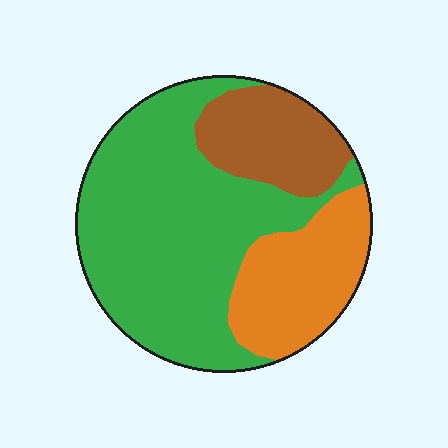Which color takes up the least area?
Brown, at roughly 20%.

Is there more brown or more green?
Green.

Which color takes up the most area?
Green, at roughly 60%.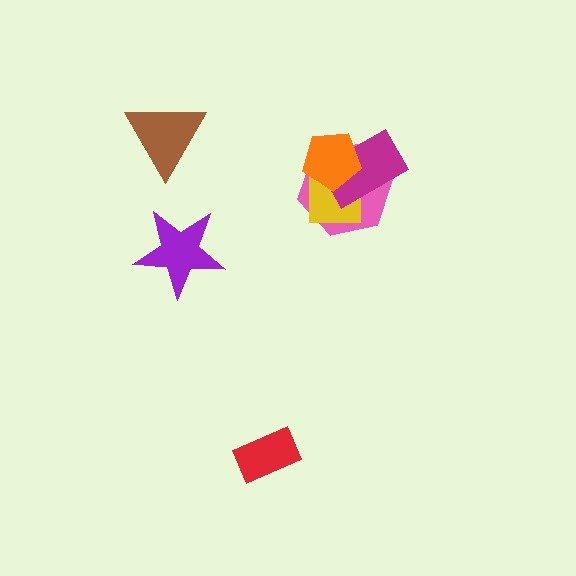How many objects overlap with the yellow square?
3 objects overlap with the yellow square.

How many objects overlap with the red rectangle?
0 objects overlap with the red rectangle.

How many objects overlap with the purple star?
0 objects overlap with the purple star.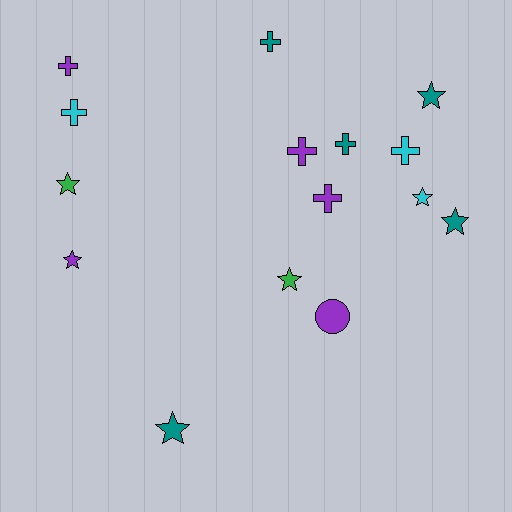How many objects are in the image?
There are 15 objects.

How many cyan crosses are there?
There are 2 cyan crosses.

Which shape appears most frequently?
Star, with 7 objects.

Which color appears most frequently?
Purple, with 5 objects.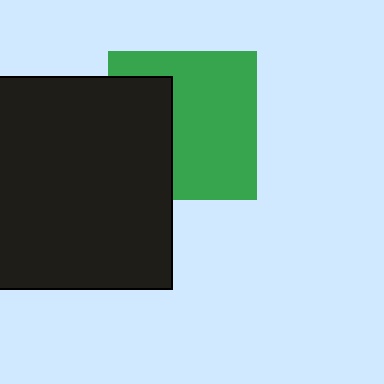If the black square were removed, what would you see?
You would see the complete green square.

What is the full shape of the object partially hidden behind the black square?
The partially hidden object is a green square.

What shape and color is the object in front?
The object in front is a black square.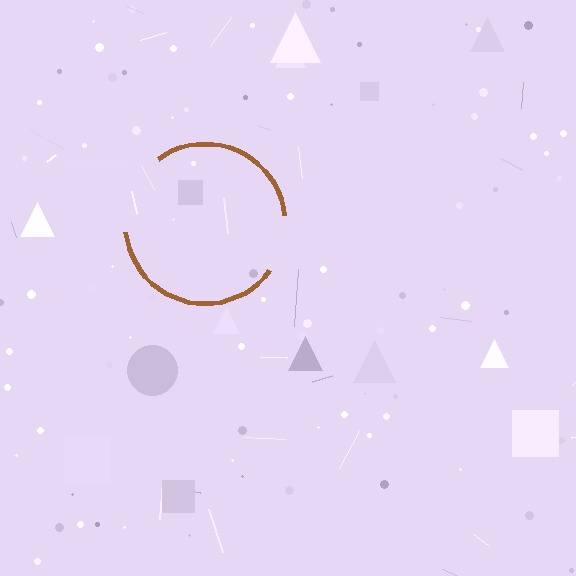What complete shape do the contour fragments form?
The contour fragments form a circle.